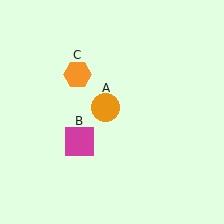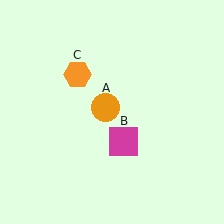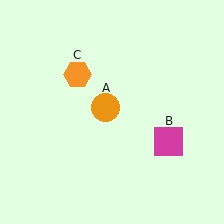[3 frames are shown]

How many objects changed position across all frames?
1 object changed position: magenta square (object B).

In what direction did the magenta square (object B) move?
The magenta square (object B) moved right.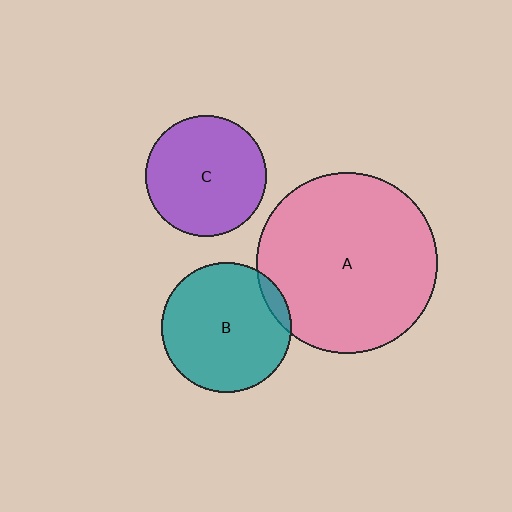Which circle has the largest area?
Circle A (pink).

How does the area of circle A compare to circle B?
Approximately 2.0 times.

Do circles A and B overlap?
Yes.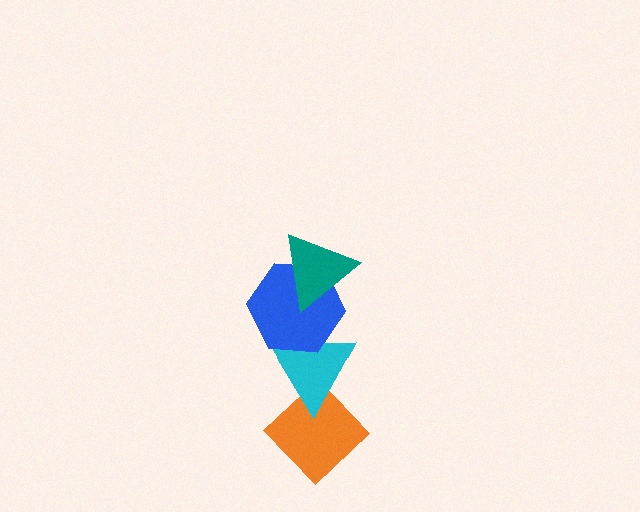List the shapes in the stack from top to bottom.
From top to bottom: the teal triangle, the blue hexagon, the cyan triangle, the orange diamond.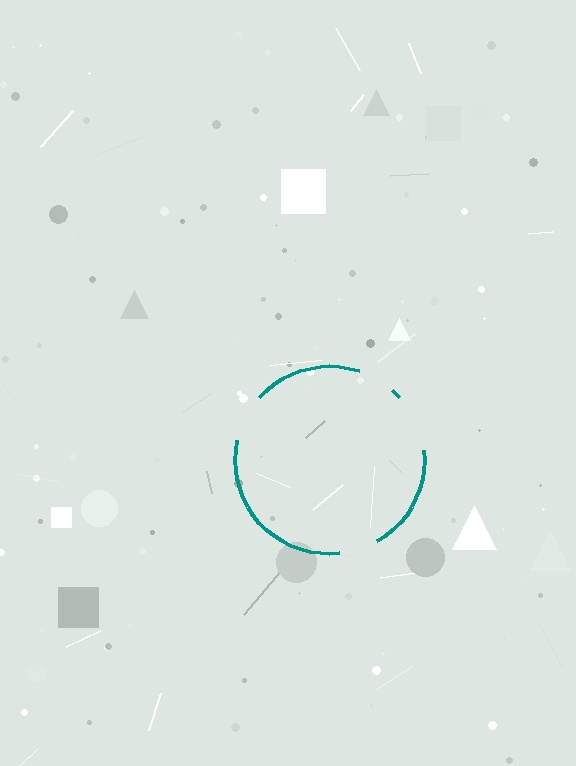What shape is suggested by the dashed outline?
The dashed outline suggests a circle.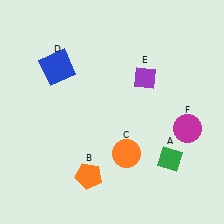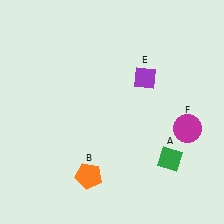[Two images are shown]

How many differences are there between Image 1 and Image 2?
There are 2 differences between the two images.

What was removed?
The blue square (D), the orange circle (C) were removed in Image 2.